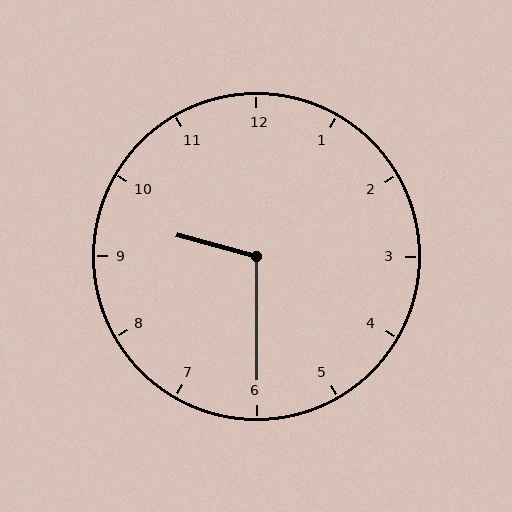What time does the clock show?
9:30.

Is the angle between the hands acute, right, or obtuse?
It is obtuse.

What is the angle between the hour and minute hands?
Approximately 105 degrees.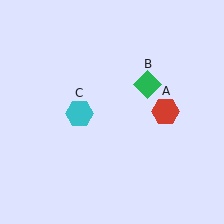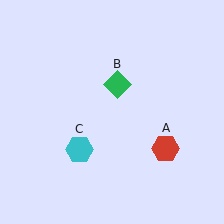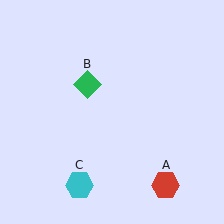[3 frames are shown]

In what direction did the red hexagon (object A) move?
The red hexagon (object A) moved down.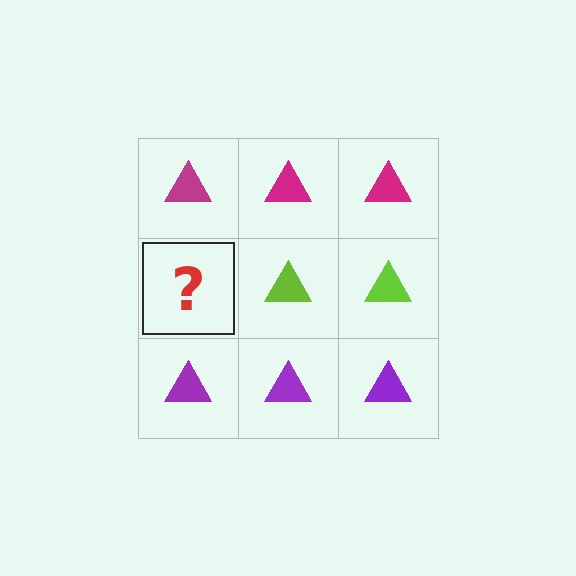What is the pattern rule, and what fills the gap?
The rule is that each row has a consistent color. The gap should be filled with a lime triangle.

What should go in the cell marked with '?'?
The missing cell should contain a lime triangle.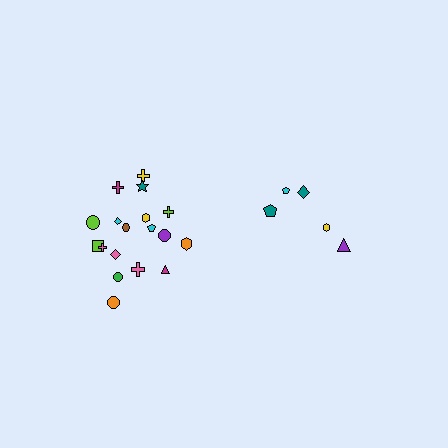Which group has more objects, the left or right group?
The left group.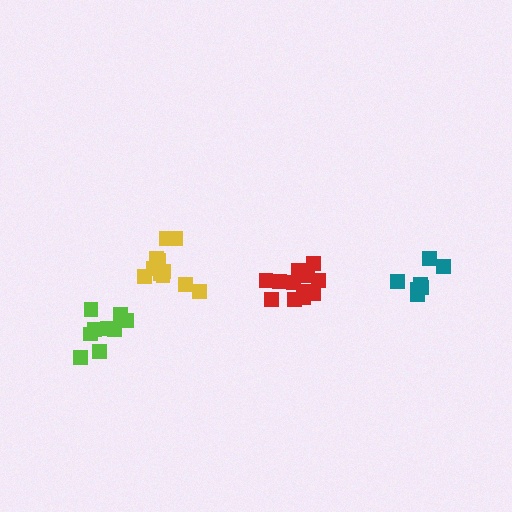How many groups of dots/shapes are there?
There are 4 groups.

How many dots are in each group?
Group 1: 11 dots, Group 2: 7 dots, Group 3: 10 dots, Group 4: 12 dots (40 total).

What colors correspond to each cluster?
The clusters are colored: yellow, teal, lime, red.